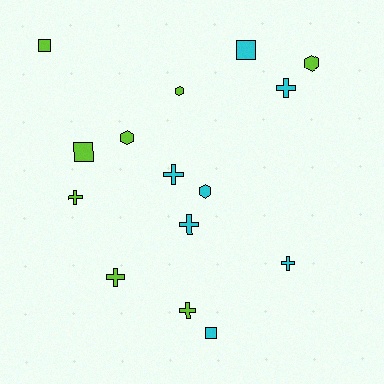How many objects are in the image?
There are 15 objects.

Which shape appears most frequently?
Cross, with 7 objects.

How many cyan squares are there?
There are 2 cyan squares.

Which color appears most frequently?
Lime, with 8 objects.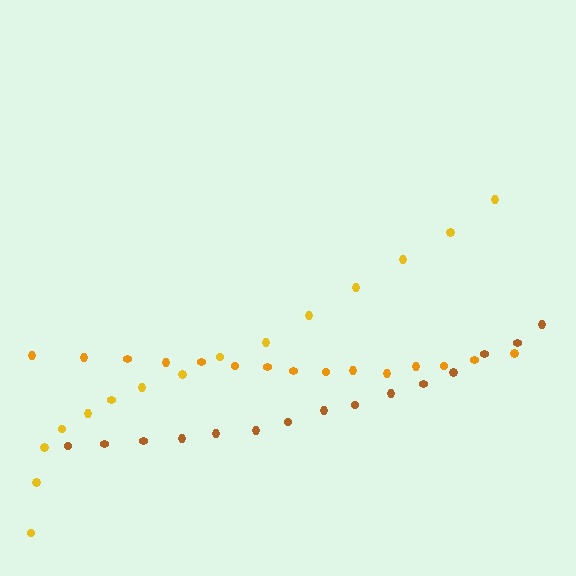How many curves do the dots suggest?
There are 3 distinct paths.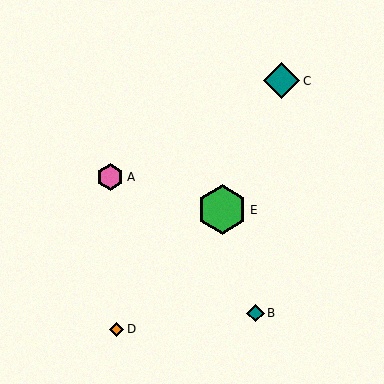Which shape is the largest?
The green hexagon (labeled E) is the largest.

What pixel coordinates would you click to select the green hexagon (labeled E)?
Click at (222, 210) to select the green hexagon E.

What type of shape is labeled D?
Shape D is an orange diamond.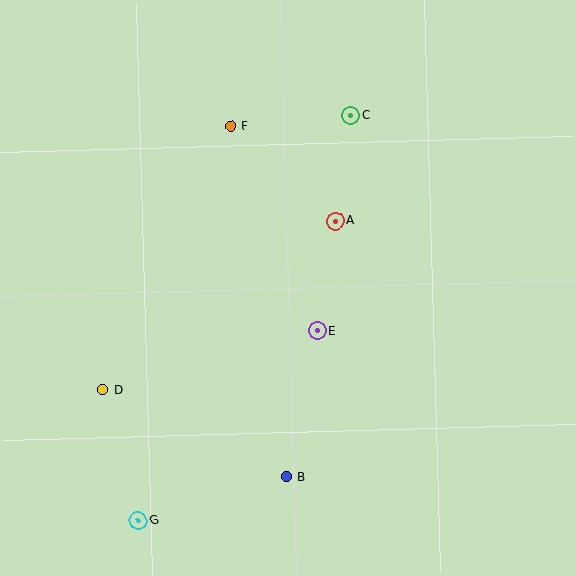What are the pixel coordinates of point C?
Point C is at (351, 116).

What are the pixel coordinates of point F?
Point F is at (231, 126).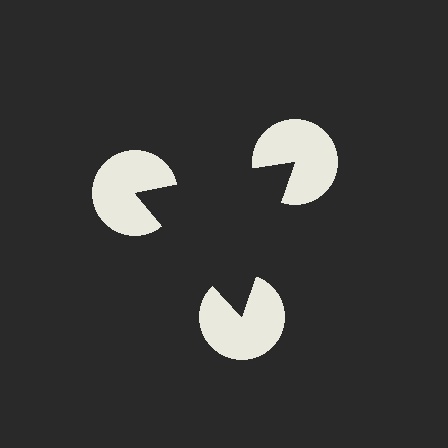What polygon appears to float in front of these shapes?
An illusory triangle — its edges are inferred from the aligned wedge cuts in the pac-man discs, not physically drawn.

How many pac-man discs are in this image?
There are 3 — one at each vertex of the illusory triangle.